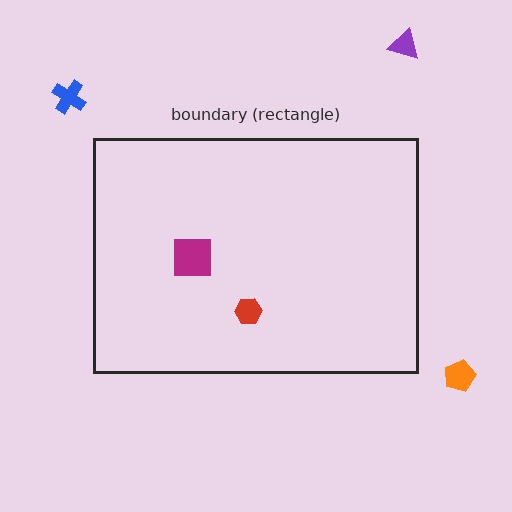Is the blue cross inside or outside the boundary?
Outside.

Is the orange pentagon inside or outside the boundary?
Outside.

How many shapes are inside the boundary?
2 inside, 3 outside.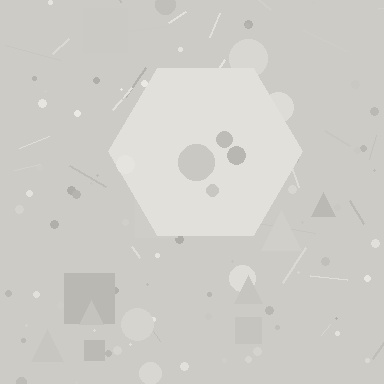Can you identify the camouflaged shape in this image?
The camouflaged shape is a hexagon.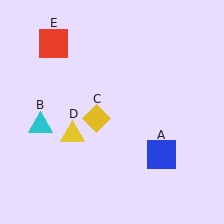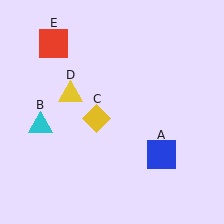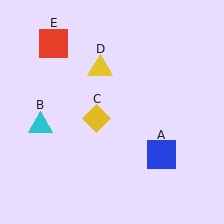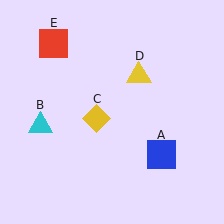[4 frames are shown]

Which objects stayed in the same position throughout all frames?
Blue square (object A) and cyan triangle (object B) and yellow diamond (object C) and red square (object E) remained stationary.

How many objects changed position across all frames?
1 object changed position: yellow triangle (object D).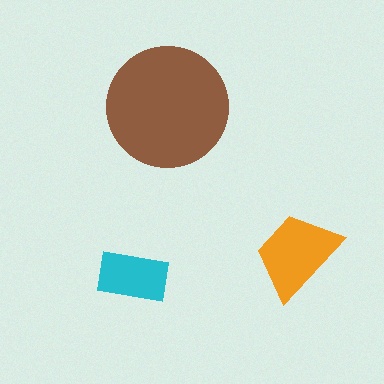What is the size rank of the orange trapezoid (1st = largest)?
2nd.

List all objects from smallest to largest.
The cyan rectangle, the orange trapezoid, the brown circle.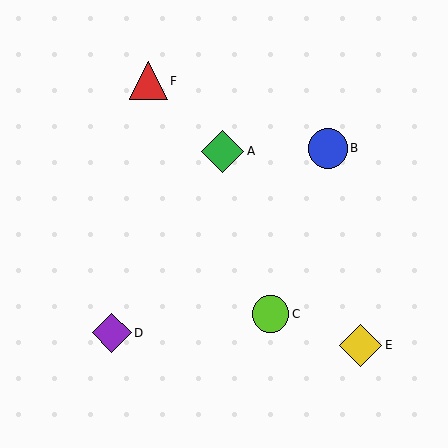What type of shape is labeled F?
Shape F is a red triangle.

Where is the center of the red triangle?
The center of the red triangle is at (148, 81).